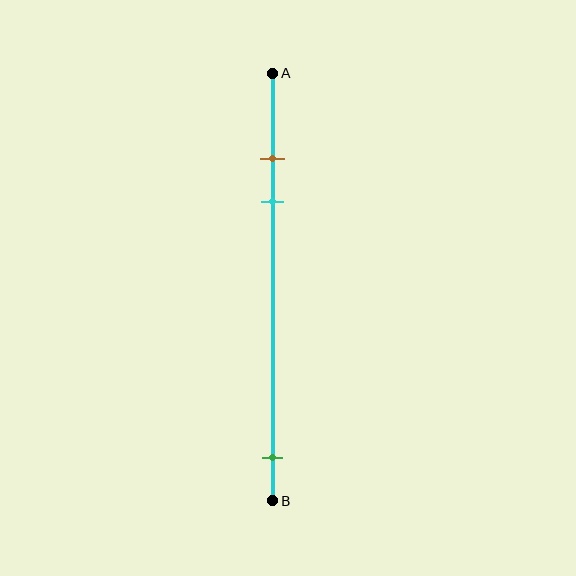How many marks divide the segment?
There are 3 marks dividing the segment.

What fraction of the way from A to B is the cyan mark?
The cyan mark is approximately 30% (0.3) of the way from A to B.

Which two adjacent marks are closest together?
The brown and cyan marks are the closest adjacent pair.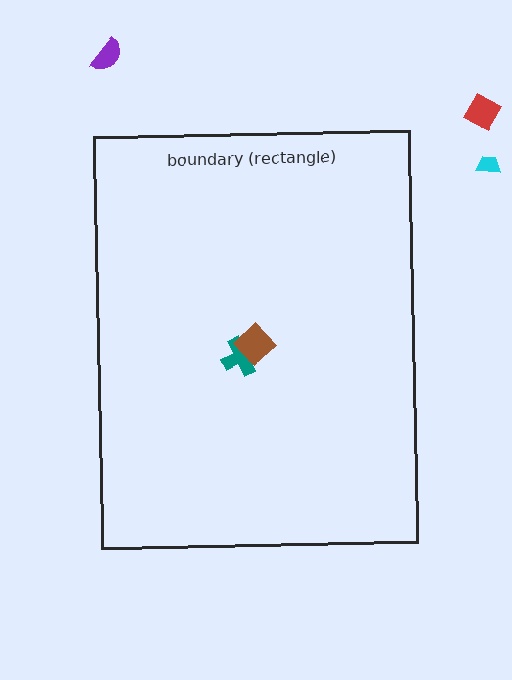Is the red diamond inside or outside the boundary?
Outside.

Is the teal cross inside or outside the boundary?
Inside.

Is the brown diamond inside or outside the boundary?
Inside.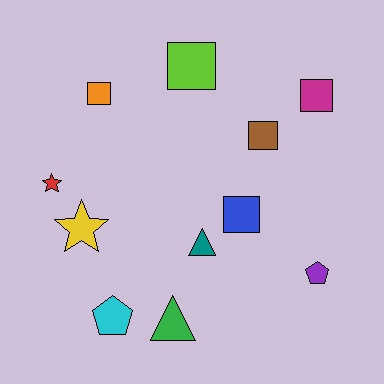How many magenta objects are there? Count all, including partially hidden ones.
There is 1 magenta object.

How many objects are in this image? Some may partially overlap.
There are 11 objects.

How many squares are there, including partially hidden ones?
There are 5 squares.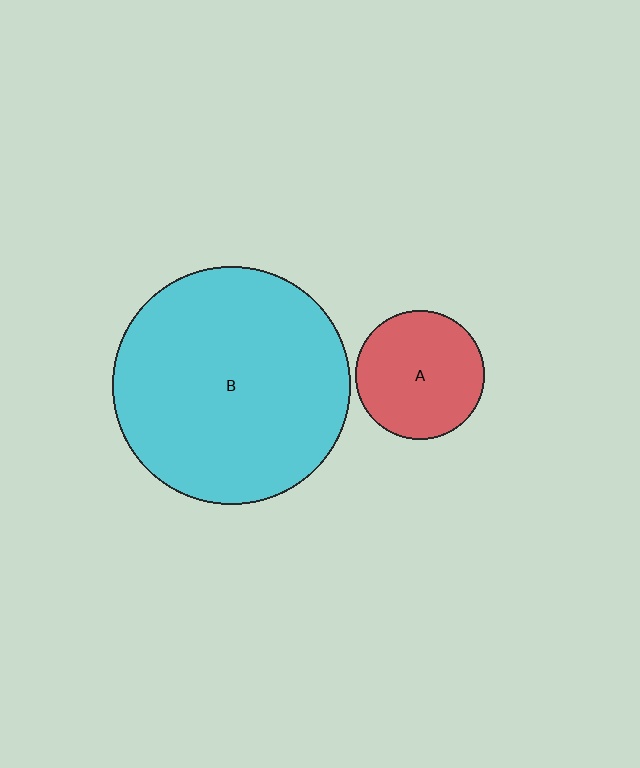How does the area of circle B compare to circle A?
Approximately 3.4 times.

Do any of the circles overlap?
No, none of the circles overlap.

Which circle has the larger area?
Circle B (cyan).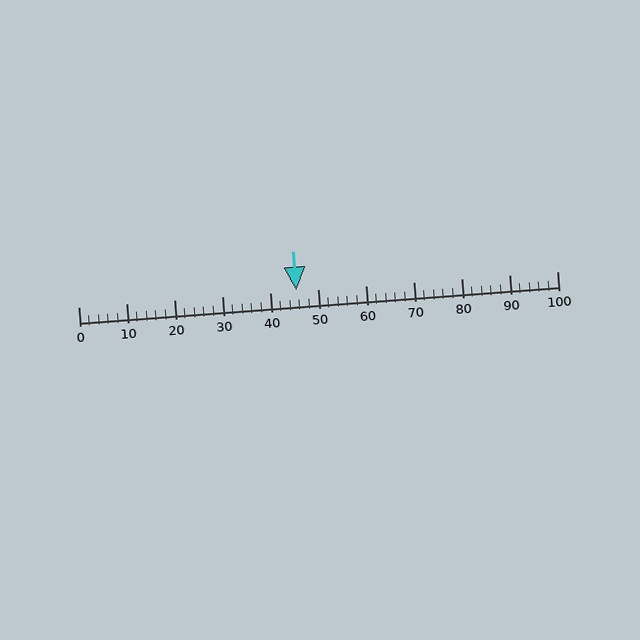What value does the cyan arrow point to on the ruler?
The cyan arrow points to approximately 46.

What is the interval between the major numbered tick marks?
The major tick marks are spaced 10 units apart.